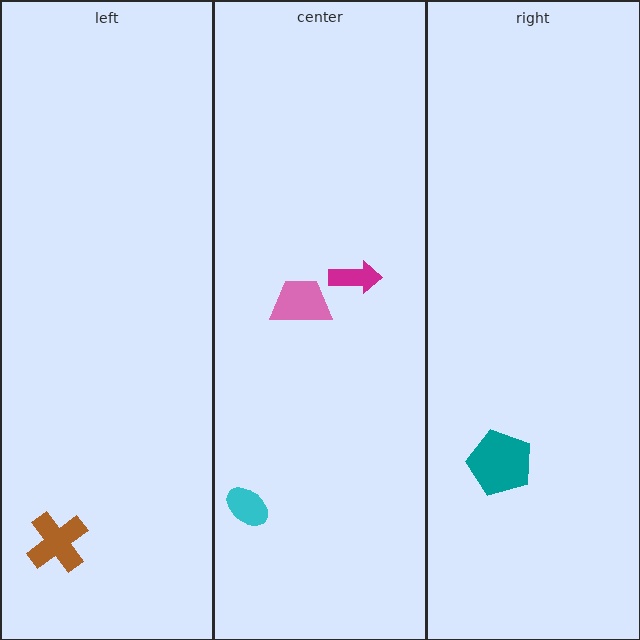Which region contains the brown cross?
The left region.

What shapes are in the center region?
The pink trapezoid, the cyan ellipse, the magenta arrow.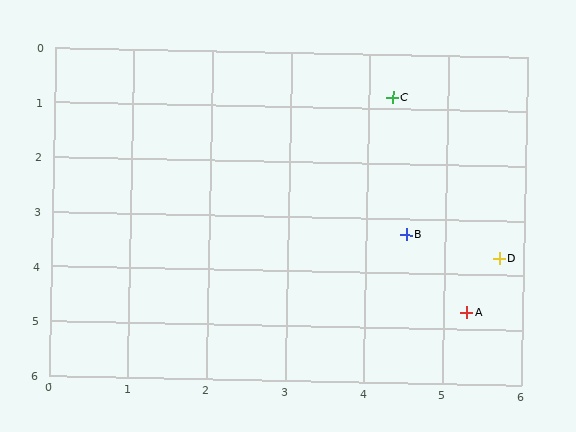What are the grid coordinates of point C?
Point C is at approximately (4.3, 0.8).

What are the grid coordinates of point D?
Point D is at approximately (5.7, 3.7).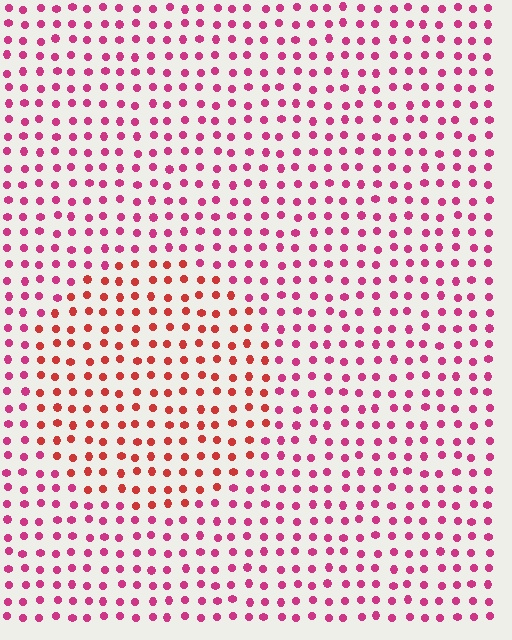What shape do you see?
I see a circle.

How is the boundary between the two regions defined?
The boundary is defined purely by a slight shift in hue (about 32 degrees). Spacing, size, and orientation are identical on both sides.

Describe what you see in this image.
The image is filled with small magenta elements in a uniform arrangement. A circle-shaped region is visible where the elements are tinted to a slightly different hue, forming a subtle color boundary.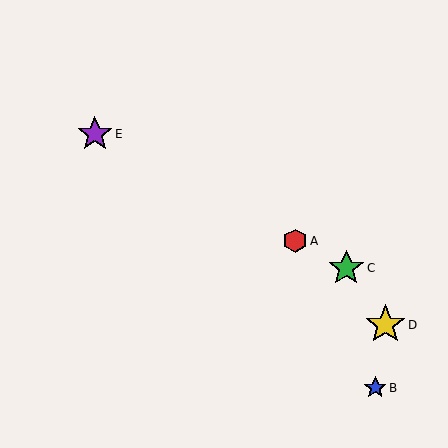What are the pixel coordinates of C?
Object C is at (346, 268).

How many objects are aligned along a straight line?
3 objects (A, C, E) are aligned along a straight line.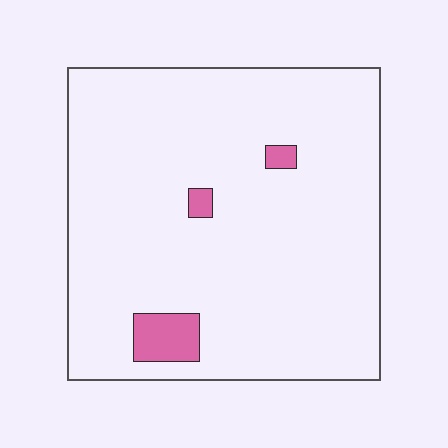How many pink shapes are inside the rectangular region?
3.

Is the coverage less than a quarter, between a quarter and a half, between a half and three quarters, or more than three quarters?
Less than a quarter.